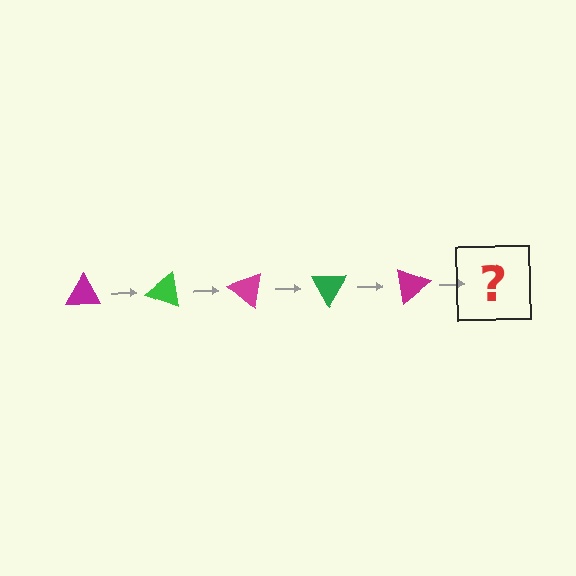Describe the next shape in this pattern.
It should be a green triangle, rotated 100 degrees from the start.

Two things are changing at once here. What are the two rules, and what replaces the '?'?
The two rules are that it rotates 20 degrees each step and the color cycles through magenta and green. The '?' should be a green triangle, rotated 100 degrees from the start.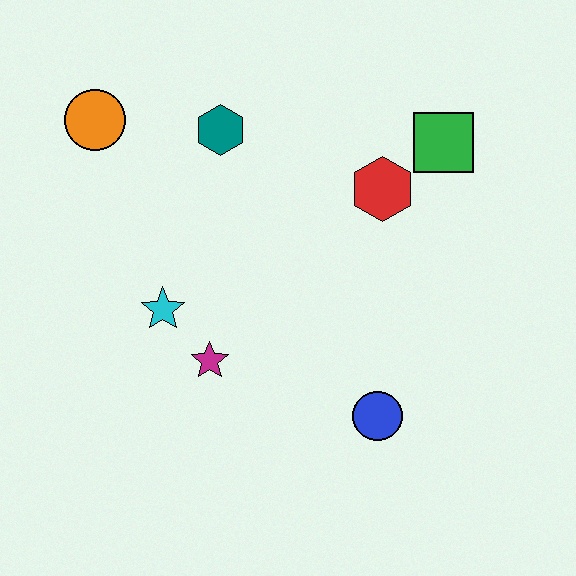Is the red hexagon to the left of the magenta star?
No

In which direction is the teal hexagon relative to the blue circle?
The teal hexagon is above the blue circle.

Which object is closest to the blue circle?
The magenta star is closest to the blue circle.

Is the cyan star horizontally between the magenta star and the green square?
No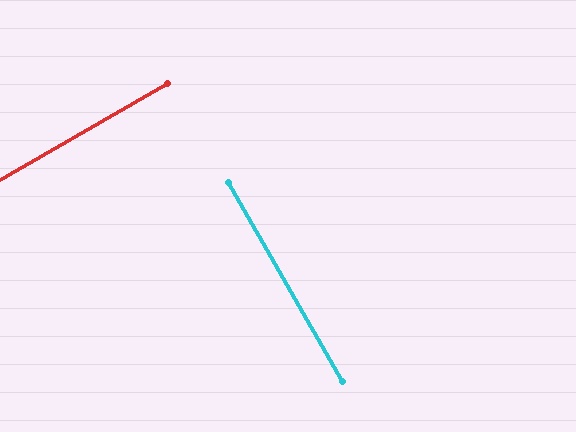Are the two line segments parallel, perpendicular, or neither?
Perpendicular — they meet at approximately 90°.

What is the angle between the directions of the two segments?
Approximately 90 degrees.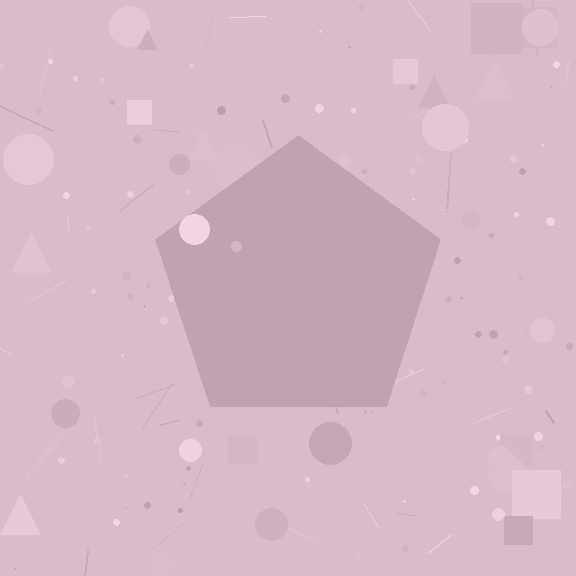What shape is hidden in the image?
A pentagon is hidden in the image.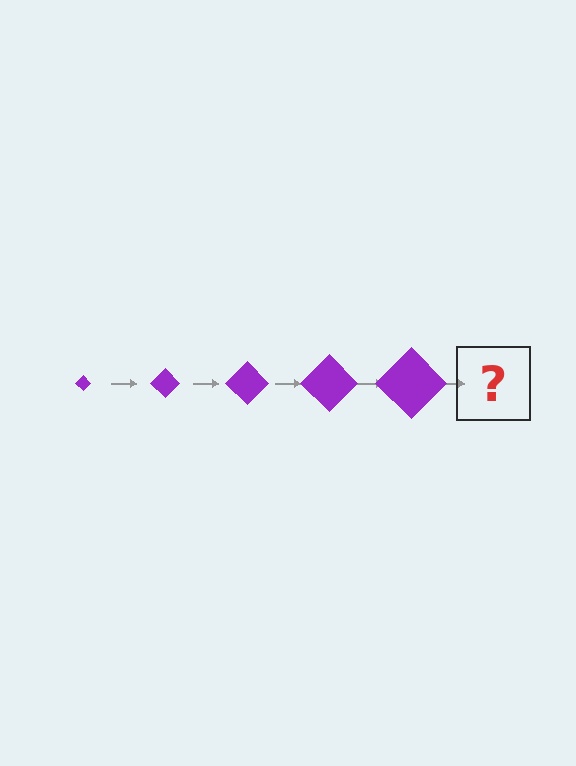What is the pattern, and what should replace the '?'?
The pattern is that the diamond gets progressively larger each step. The '?' should be a purple diamond, larger than the previous one.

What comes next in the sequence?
The next element should be a purple diamond, larger than the previous one.